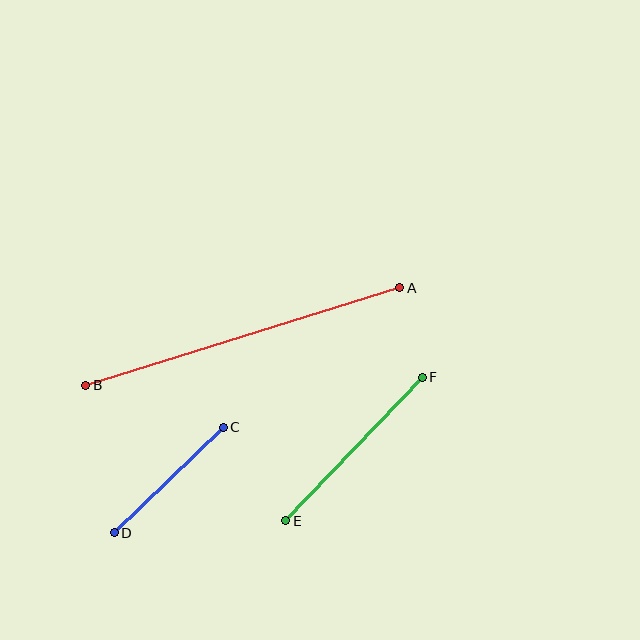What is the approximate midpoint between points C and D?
The midpoint is at approximately (169, 480) pixels.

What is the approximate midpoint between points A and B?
The midpoint is at approximately (243, 337) pixels.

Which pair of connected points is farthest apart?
Points A and B are farthest apart.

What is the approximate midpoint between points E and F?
The midpoint is at approximately (354, 449) pixels.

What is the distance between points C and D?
The distance is approximately 152 pixels.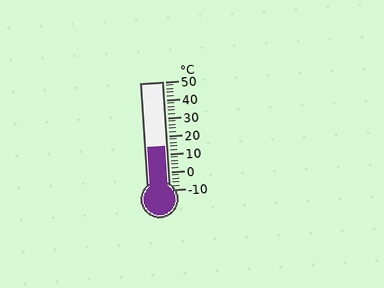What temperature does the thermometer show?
The thermometer shows approximately 14°C.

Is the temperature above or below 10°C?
The temperature is above 10°C.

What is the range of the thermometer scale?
The thermometer scale ranges from -10°C to 50°C.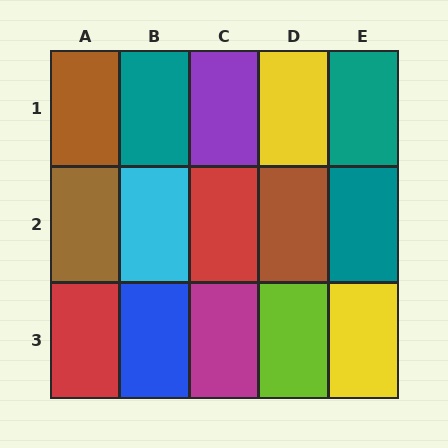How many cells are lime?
1 cell is lime.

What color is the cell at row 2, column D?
Brown.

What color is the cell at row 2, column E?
Teal.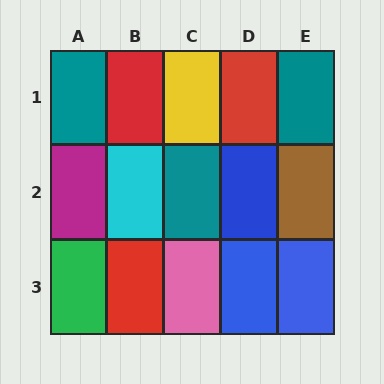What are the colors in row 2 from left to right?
Magenta, cyan, teal, blue, brown.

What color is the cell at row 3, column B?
Red.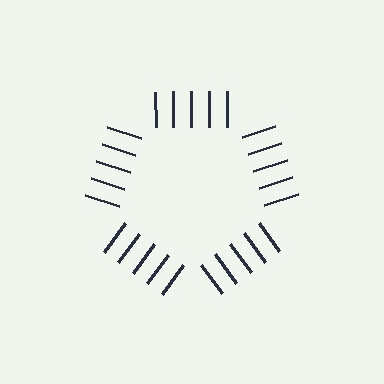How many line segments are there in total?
25 — 5 along each of the 5 edges.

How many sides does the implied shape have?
5 sides — the line-ends trace a pentagon.